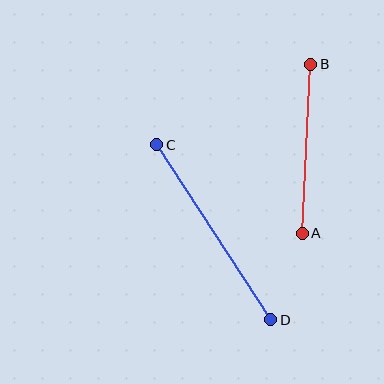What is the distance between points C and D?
The distance is approximately 209 pixels.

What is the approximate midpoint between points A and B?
The midpoint is at approximately (306, 149) pixels.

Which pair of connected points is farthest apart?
Points C and D are farthest apart.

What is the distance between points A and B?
The distance is approximately 169 pixels.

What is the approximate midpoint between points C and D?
The midpoint is at approximately (214, 232) pixels.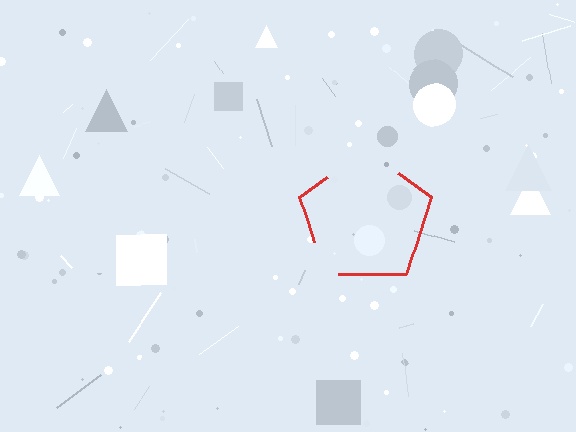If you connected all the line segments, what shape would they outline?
They would outline a pentagon.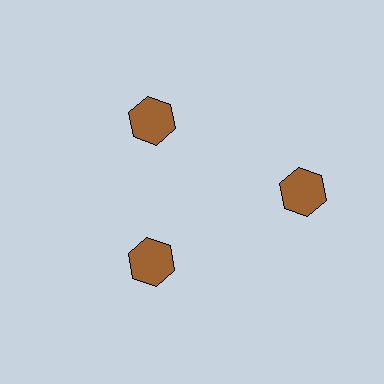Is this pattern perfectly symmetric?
No. The 3 brown hexagons are arranged in a ring, but one element near the 3 o'clock position is pushed outward from the center, breaking the 3-fold rotational symmetry.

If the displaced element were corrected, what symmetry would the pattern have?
It would have 3-fold rotational symmetry — the pattern would map onto itself every 120 degrees.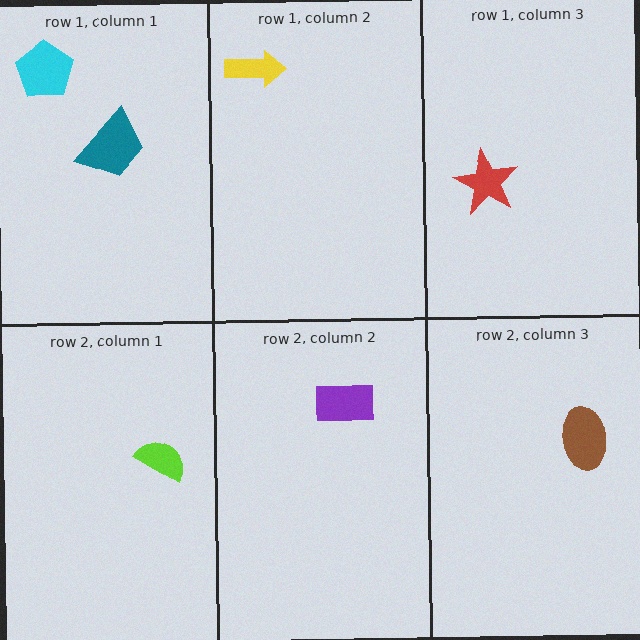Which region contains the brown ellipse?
The row 2, column 3 region.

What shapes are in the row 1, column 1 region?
The teal trapezoid, the cyan pentagon.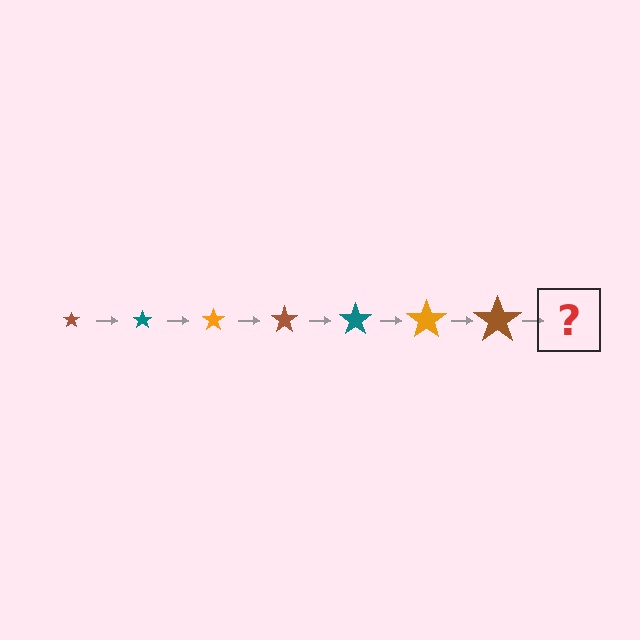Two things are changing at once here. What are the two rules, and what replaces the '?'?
The two rules are that the star grows larger each step and the color cycles through brown, teal, and orange. The '?' should be a teal star, larger than the previous one.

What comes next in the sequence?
The next element should be a teal star, larger than the previous one.